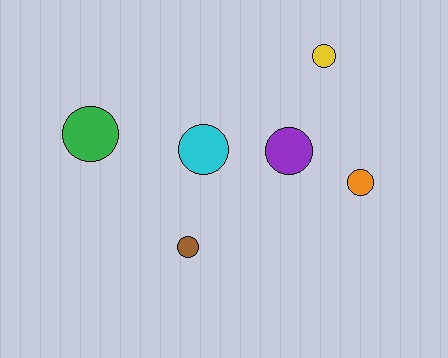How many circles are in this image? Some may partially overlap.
There are 6 circles.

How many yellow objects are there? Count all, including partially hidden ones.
There is 1 yellow object.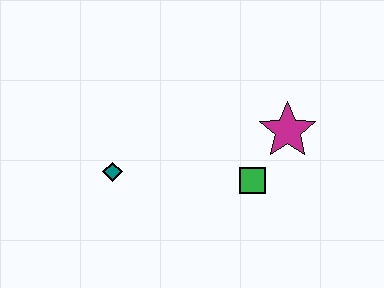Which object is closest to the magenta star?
The green square is closest to the magenta star.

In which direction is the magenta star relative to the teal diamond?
The magenta star is to the right of the teal diamond.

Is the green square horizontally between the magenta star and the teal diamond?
Yes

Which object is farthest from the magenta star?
The teal diamond is farthest from the magenta star.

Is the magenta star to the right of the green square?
Yes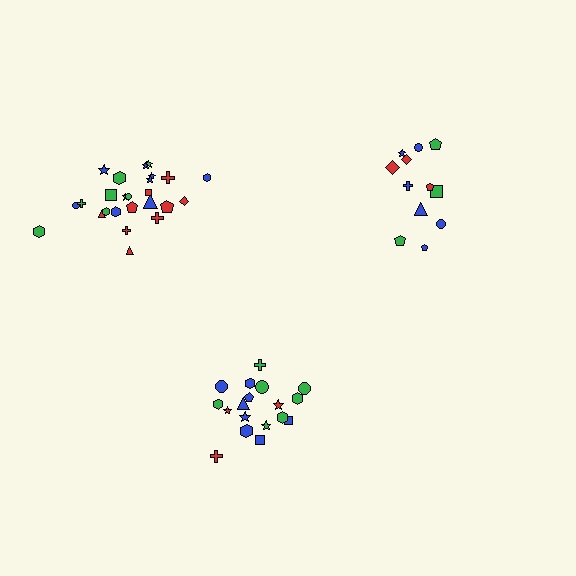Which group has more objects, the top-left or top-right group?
The top-left group.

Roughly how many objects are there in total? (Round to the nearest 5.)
Roughly 55 objects in total.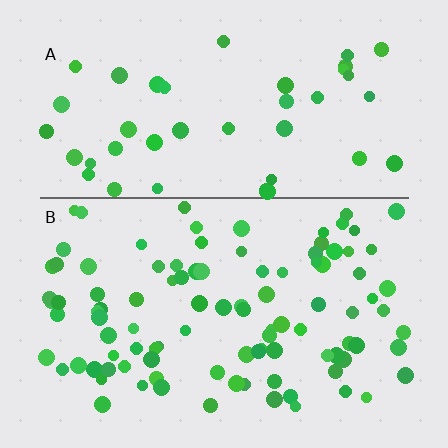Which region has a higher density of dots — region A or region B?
B (the bottom).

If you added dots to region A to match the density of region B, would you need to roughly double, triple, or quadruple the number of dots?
Approximately double.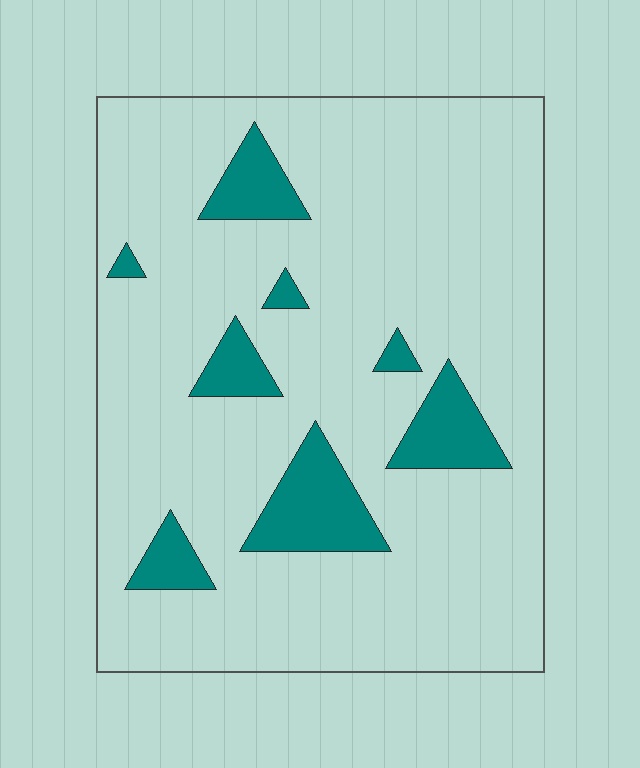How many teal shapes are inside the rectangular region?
8.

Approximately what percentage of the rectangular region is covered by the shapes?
Approximately 15%.